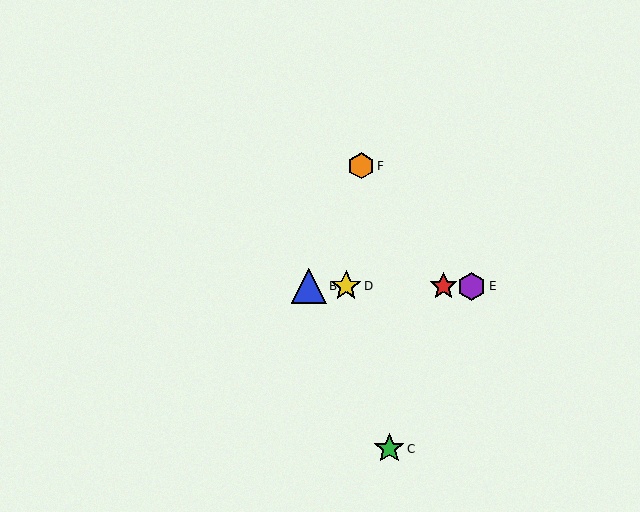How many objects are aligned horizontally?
4 objects (A, B, D, E) are aligned horizontally.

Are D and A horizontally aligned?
Yes, both are at y≈286.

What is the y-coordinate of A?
Object A is at y≈286.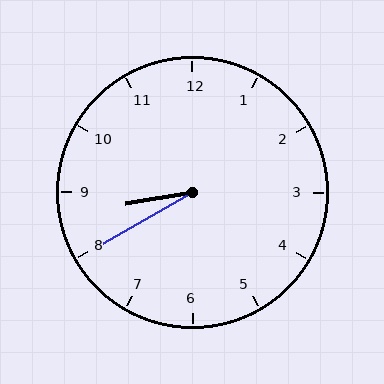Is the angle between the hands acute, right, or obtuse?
It is acute.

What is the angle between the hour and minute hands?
Approximately 20 degrees.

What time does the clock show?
8:40.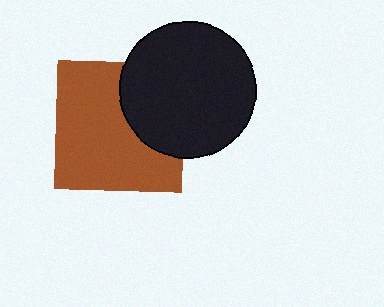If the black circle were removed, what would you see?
You would see the complete brown square.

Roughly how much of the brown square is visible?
Most of it is visible (roughly 68%).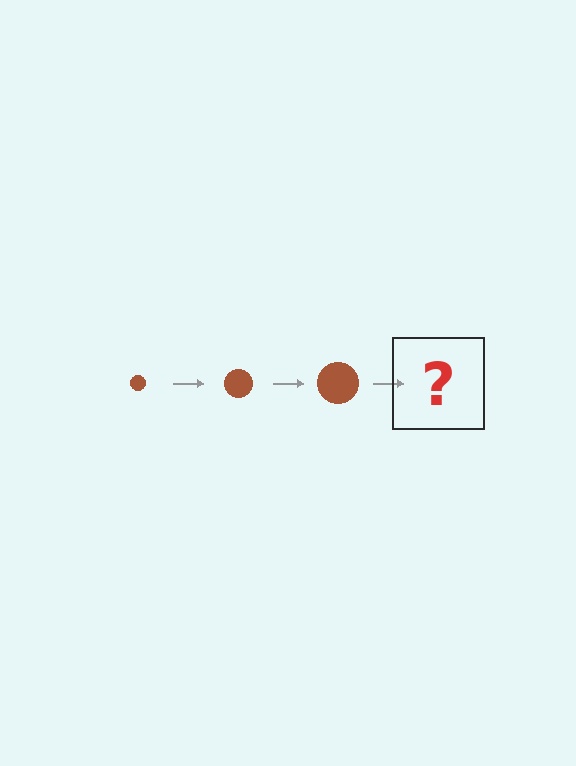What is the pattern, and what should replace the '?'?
The pattern is that the circle gets progressively larger each step. The '?' should be a brown circle, larger than the previous one.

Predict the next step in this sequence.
The next step is a brown circle, larger than the previous one.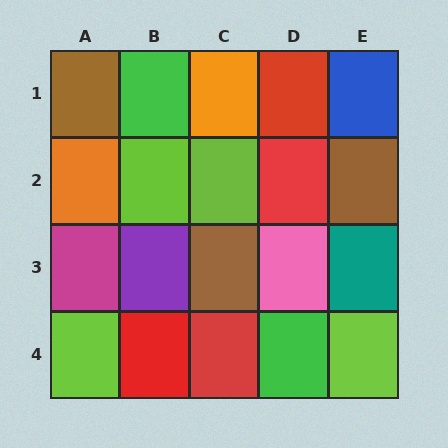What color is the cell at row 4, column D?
Green.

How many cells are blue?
1 cell is blue.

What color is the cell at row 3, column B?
Purple.